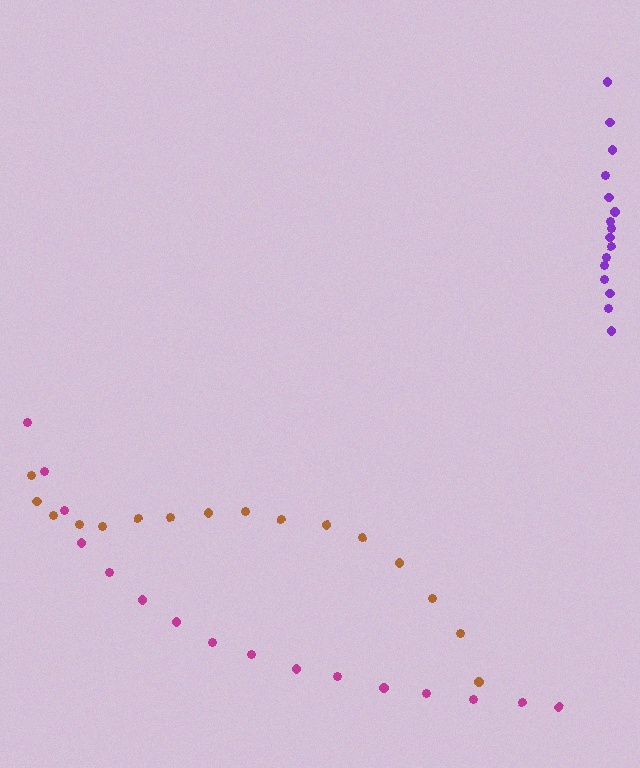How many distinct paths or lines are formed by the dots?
There are 3 distinct paths.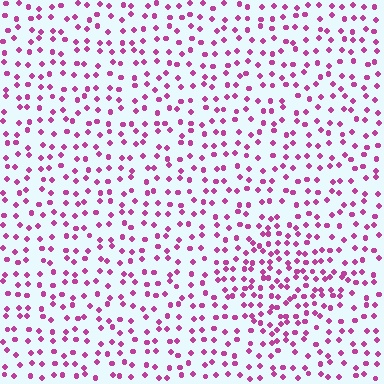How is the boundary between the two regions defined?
The boundary is defined by a change in element density (approximately 1.7x ratio). All elements are the same color, size, and shape.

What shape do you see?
I see a diamond.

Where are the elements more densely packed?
The elements are more densely packed inside the diamond boundary.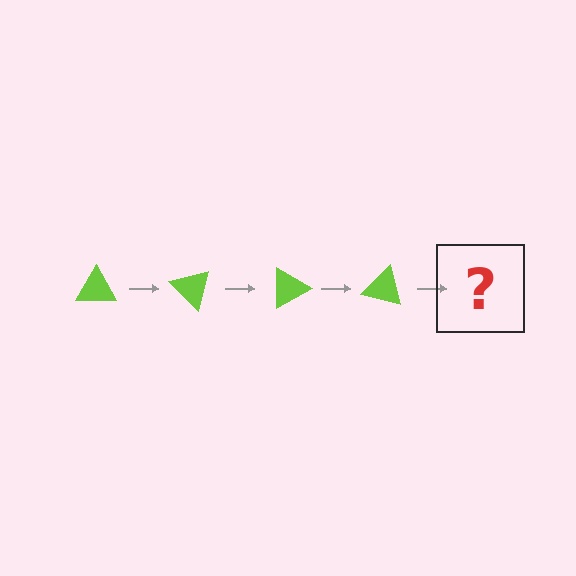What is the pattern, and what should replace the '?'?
The pattern is that the triangle rotates 45 degrees each step. The '?' should be a lime triangle rotated 180 degrees.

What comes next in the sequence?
The next element should be a lime triangle rotated 180 degrees.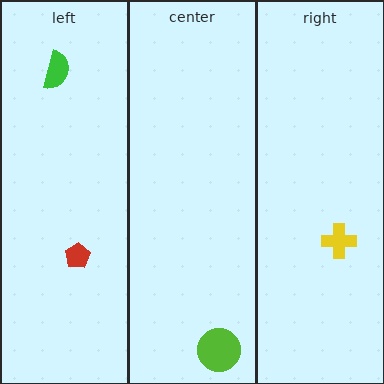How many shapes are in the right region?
1.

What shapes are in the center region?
The lime circle.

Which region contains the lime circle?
The center region.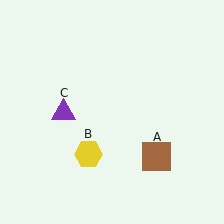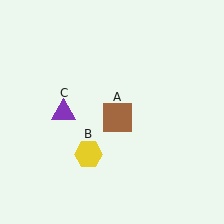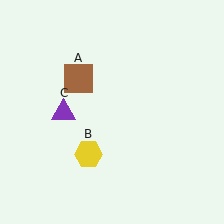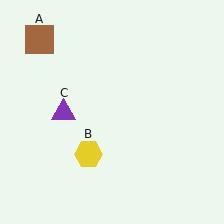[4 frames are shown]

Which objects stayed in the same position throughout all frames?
Yellow hexagon (object B) and purple triangle (object C) remained stationary.